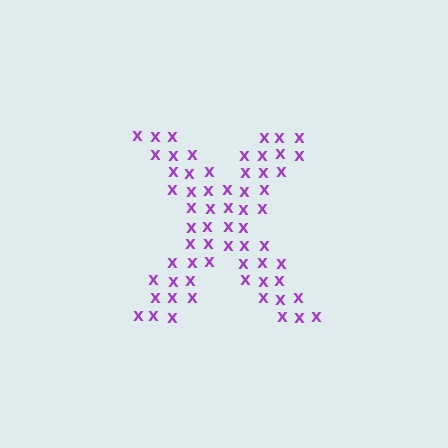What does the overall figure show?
The overall figure shows the letter X.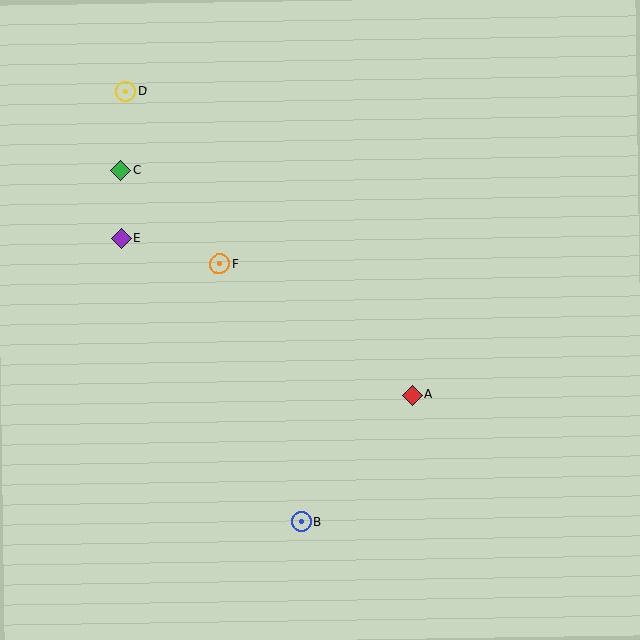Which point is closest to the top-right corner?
Point A is closest to the top-right corner.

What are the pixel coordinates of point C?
Point C is at (121, 170).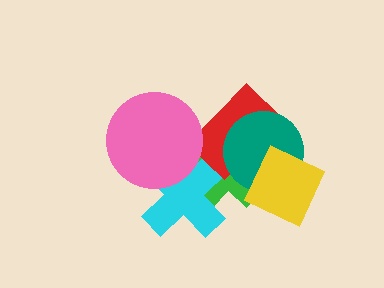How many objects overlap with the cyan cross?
2 objects overlap with the cyan cross.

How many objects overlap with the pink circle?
1 object overlaps with the pink circle.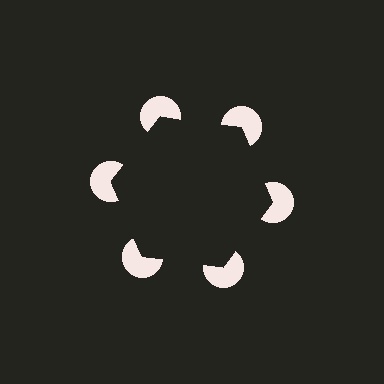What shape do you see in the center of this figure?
An illusory hexagon — its edges are inferred from the aligned wedge cuts in the pac-man discs, not physically drawn.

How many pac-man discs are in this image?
There are 6 — one at each vertex of the illusory hexagon.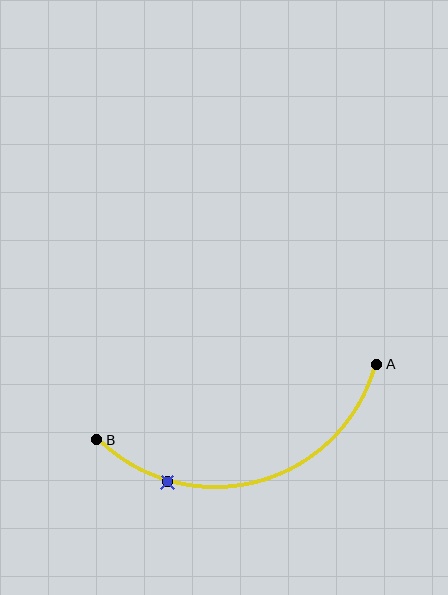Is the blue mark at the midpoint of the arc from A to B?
No. The blue mark lies on the arc but is closer to endpoint B. The arc midpoint would be at the point on the curve equidistant along the arc from both A and B.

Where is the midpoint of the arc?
The arc midpoint is the point on the curve farthest from the straight line joining A and B. It sits below that line.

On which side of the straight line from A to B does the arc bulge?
The arc bulges below the straight line connecting A and B.